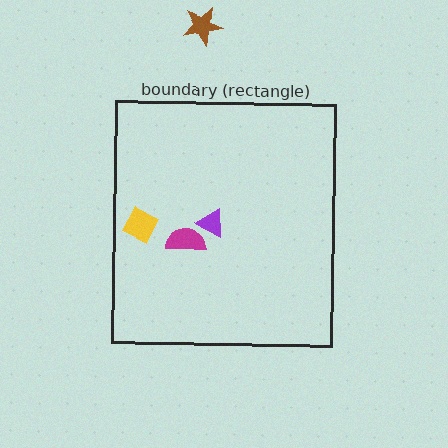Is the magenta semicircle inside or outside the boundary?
Inside.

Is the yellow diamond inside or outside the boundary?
Inside.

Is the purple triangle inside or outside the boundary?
Inside.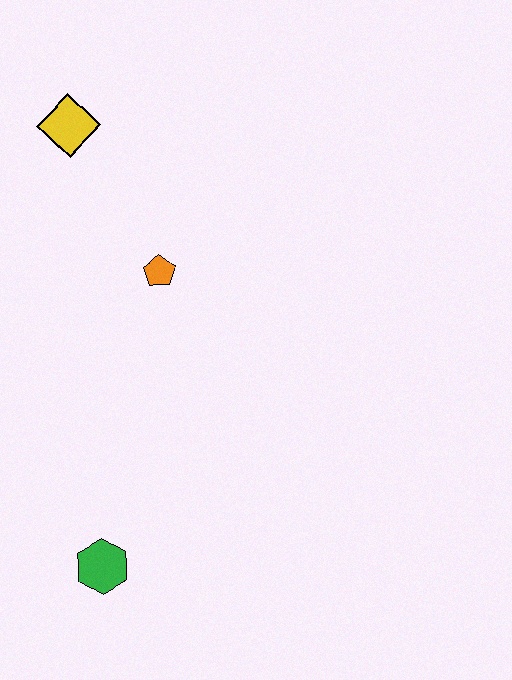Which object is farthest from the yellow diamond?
The green hexagon is farthest from the yellow diamond.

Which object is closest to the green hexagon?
The orange pentagon is closest to the green hexagon.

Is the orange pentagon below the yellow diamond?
Yes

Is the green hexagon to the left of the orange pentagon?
Yes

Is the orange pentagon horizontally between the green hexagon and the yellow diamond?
No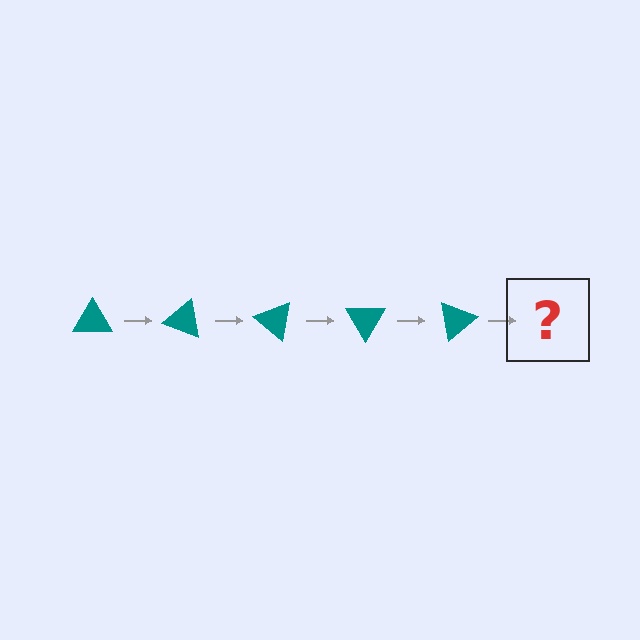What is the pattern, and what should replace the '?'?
The pattern is that the triangle rotates 20 degrees each step. The '?' should be a teal triangle rotated 100 degrees.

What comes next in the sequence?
The next element should be a teal triangle rotated 100 degrees.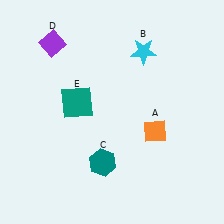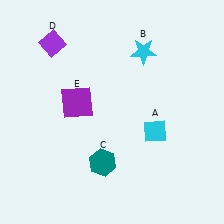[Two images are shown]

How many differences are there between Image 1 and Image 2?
There are 2 differences between the two images.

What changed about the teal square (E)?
In Image 1, E is teal. In Image 2, it changed to purple.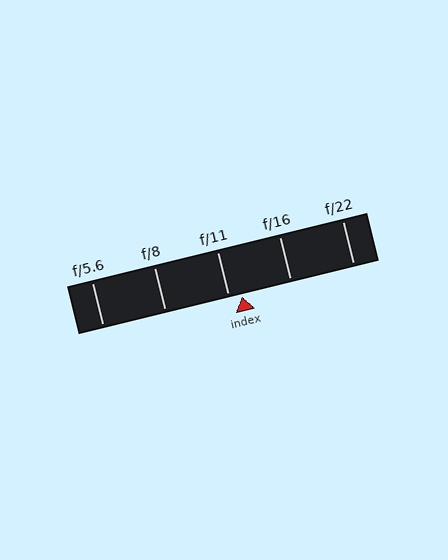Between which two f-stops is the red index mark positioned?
The index mark is between f/11 and f/16.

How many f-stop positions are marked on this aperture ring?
There are 5 f-stop positions marked.